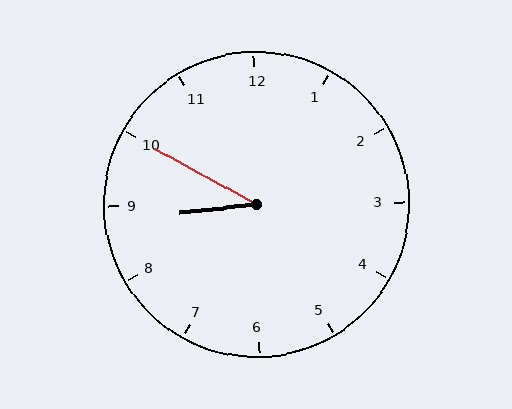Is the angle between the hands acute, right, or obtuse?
It is acute.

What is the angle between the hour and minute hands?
Approximately 35 degrees.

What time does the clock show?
8:50.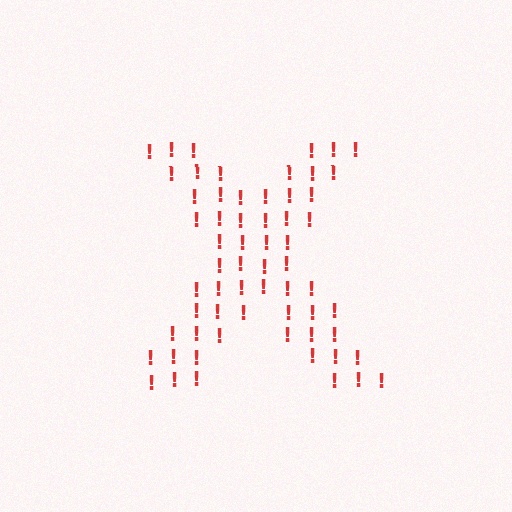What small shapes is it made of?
It is made of small exclamation marks.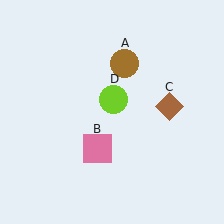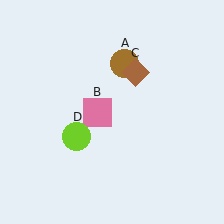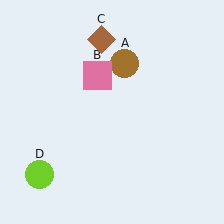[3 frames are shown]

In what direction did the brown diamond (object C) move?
The brown diamond (object C) moved up and to the left.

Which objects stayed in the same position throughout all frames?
Brown circle (object A) remained stationary.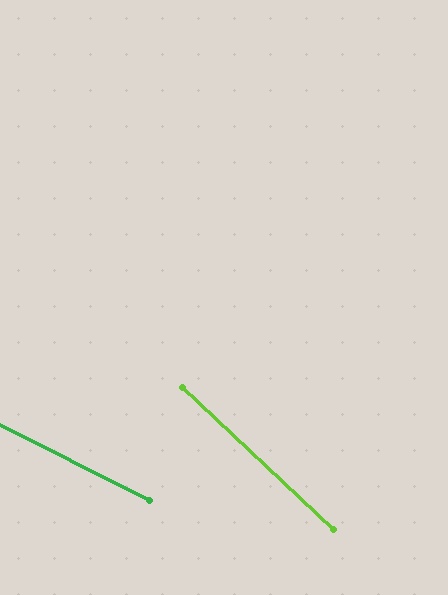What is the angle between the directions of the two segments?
Approximately 17 degrees.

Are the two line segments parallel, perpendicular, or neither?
Neither parallel nor perpendicular — they differ by about 17°.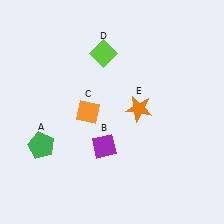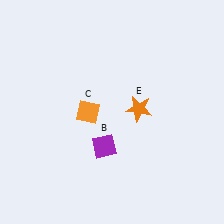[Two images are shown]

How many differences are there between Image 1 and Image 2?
There are 2 differences between the two images.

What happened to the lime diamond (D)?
The lime diamond (D) was removed in Image 2. It was in the top-left area of Image 1.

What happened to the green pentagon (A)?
The green pentagon (A) was removed in Image 2. It was in the bottom-left area of Image 1.